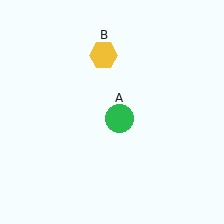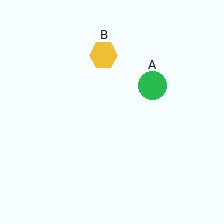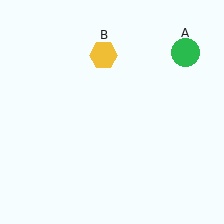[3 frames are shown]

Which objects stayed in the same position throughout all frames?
Yellow hexagon (object B) remained stationary.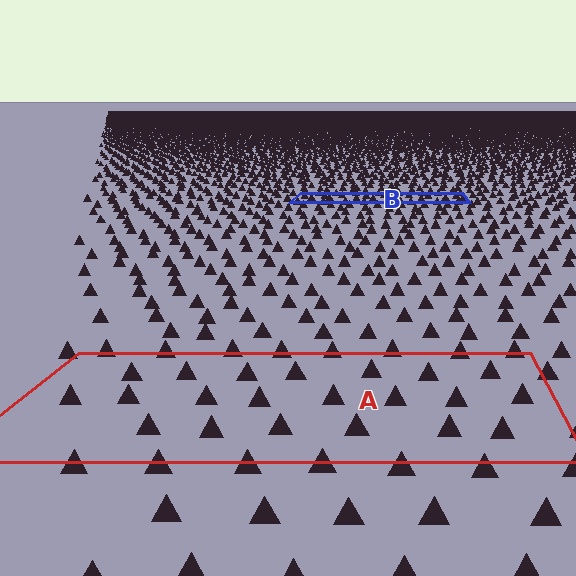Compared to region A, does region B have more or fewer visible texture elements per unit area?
Region B has more texture elements per unit area — they are packed more densely because it is farther away.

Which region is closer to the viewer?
Region A is closer. The texture elements there are larger and more spread out.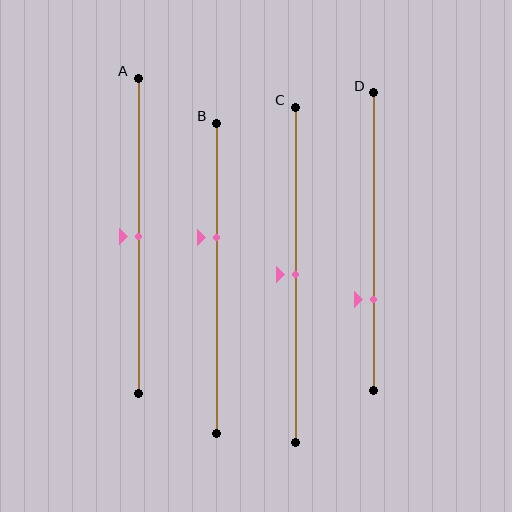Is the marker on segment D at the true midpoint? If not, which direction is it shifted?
No, the marker on segment D is shifted downward by about 19% of the segment length.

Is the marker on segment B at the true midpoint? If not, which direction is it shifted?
No, the marker on segment B is shifted upward by about 13% of the segment length.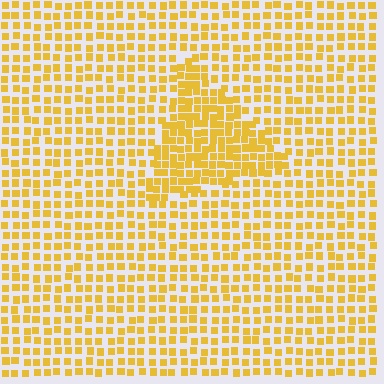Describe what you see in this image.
The image contains small yellow elements arranged at two different densities. A triangle-shaped region is visible where the elements are more densely packed than the surrounding area.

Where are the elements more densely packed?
The elements are more densely packed inside the triangle boundary.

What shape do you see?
I see a triangle.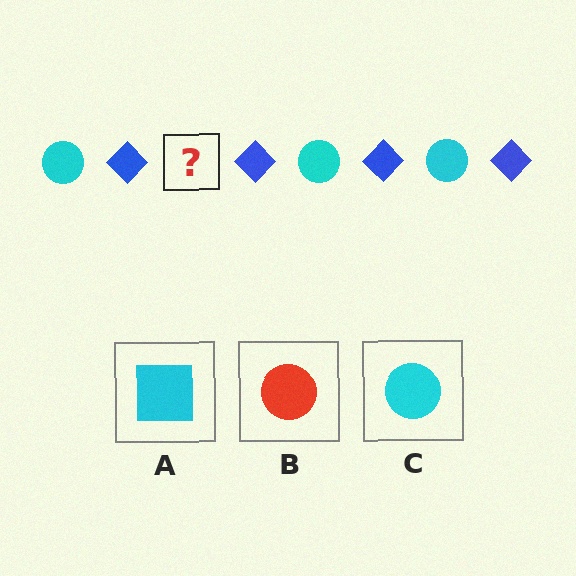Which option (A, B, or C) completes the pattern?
C.